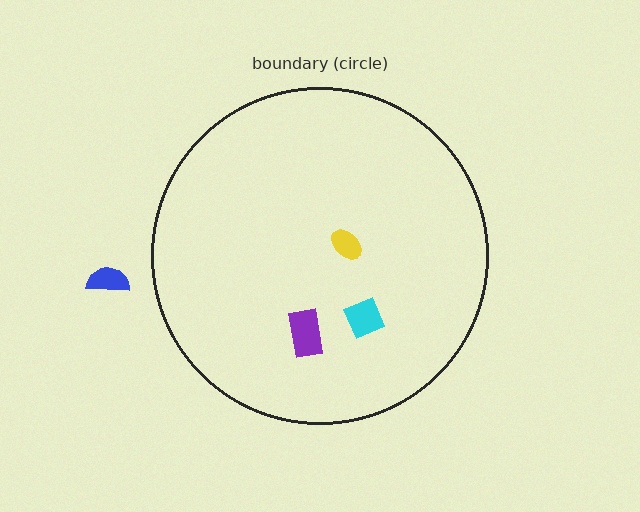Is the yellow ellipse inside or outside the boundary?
Inside.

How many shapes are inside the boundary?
3 inside, 1 outside.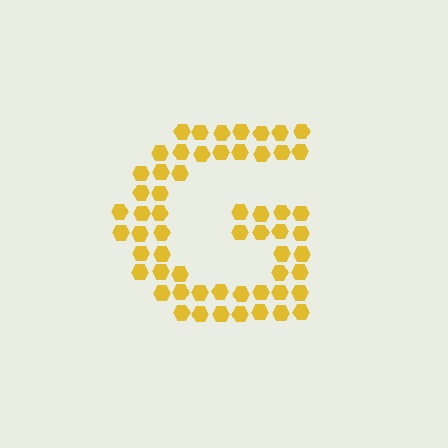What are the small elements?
The small elements are hexagons.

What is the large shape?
The large shape is the letter G.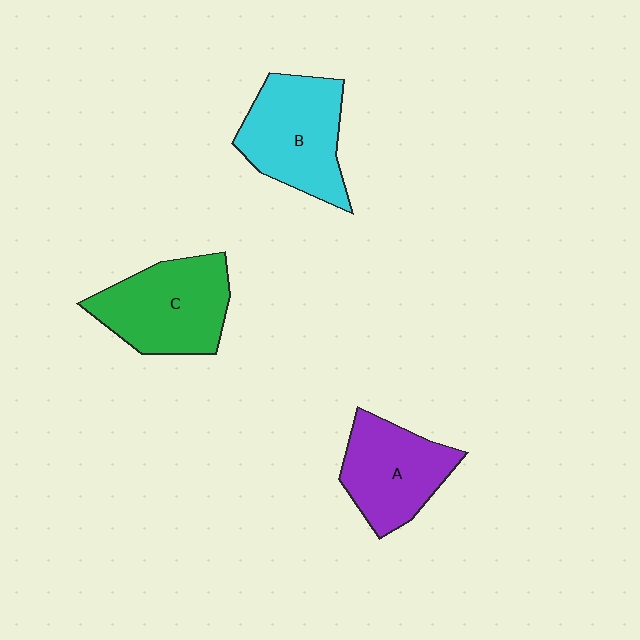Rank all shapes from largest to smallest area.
From largest to smallest: C (green), B (cyan), A (purple).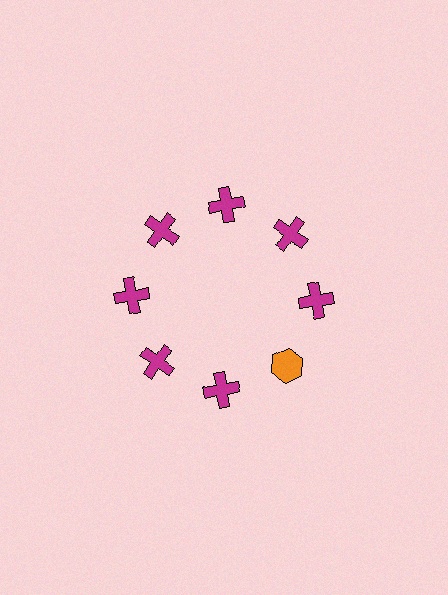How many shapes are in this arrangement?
There are 8 shapes arranged in a ring pattern.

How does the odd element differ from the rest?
It differs in both color (orange instead of magenta) and shape (hexagon instead of cross).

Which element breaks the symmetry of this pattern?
The orange hexagon at roughly the 4 o'clock position breaks the symmetry. All other shapes are magenta crosses.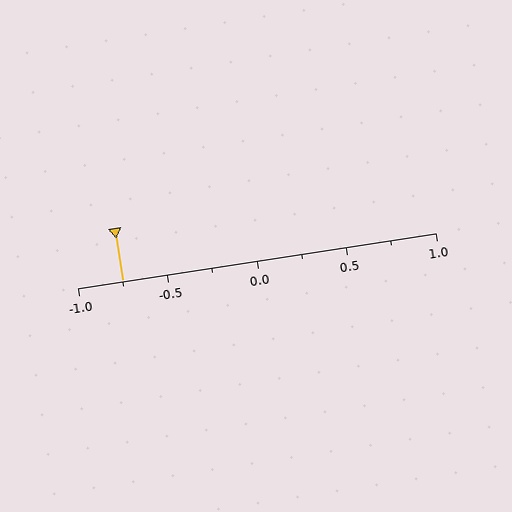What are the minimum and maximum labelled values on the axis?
The axis runs from -1.0 to 1.0.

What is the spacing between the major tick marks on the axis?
The major ticks are spaced 0.5 apart.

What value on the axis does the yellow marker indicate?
The marker indicates approximately -0.75.